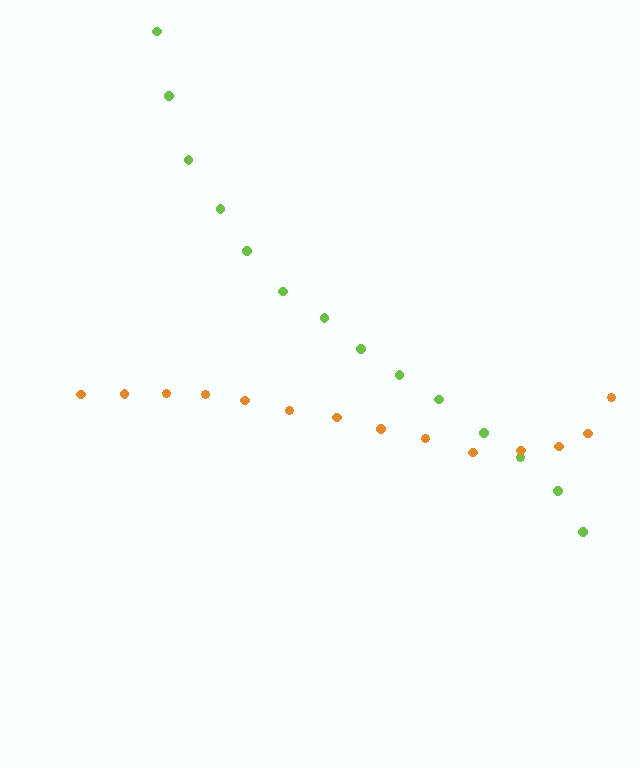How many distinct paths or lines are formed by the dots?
There are 2 distinct paths.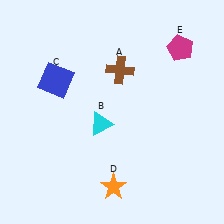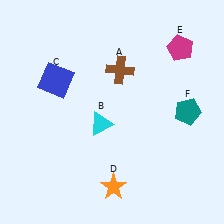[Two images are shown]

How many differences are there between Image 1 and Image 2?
There is 1 difference between the two images.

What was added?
A teal pentagon (F) was added in Image 2.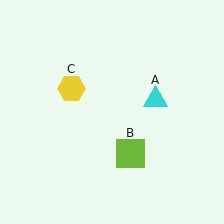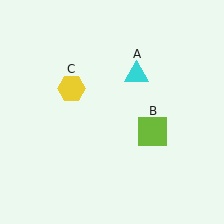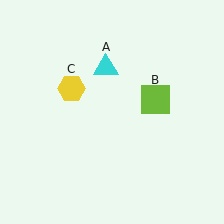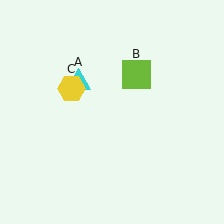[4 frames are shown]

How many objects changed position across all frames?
2 objects changed position: cyan triangle (object A), lime square (object B).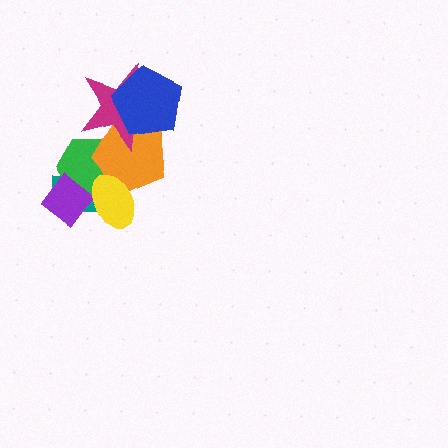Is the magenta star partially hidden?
Yes, it is partially covered by another shape.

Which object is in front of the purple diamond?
The yellow ellipse is in front of the purple diamond.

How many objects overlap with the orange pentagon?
4 objects overlap with the orange pentagon.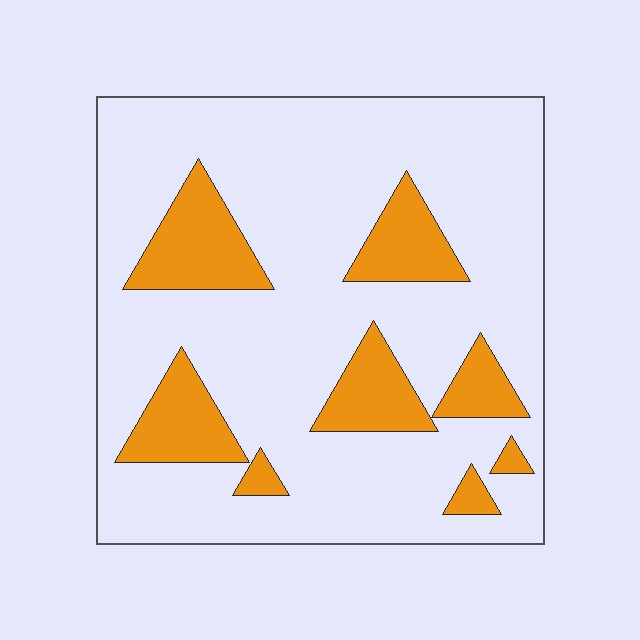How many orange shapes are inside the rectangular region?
8.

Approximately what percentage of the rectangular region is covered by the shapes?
Approximately 20%.